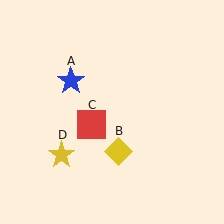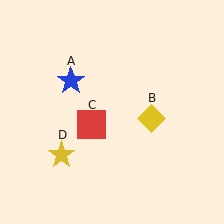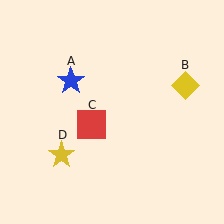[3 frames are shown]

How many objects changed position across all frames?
1 object changed position: yellow diamond (object B).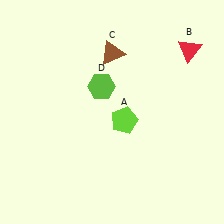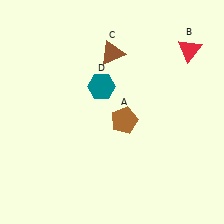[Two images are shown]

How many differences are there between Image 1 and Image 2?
There are 2 differences between the two images.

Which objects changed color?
A changed from lime to brown. D changed from lime to teal.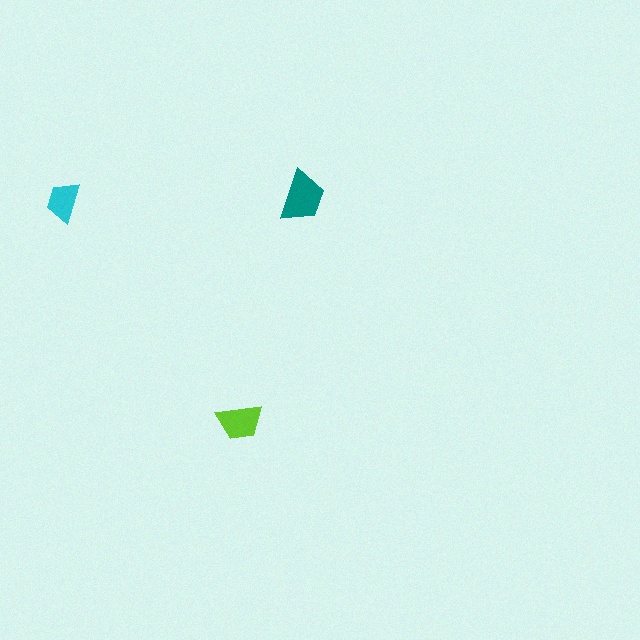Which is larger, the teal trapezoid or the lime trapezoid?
The teal one.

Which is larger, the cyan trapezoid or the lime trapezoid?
The lime one.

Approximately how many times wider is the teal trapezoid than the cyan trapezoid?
About 1.5 times wider.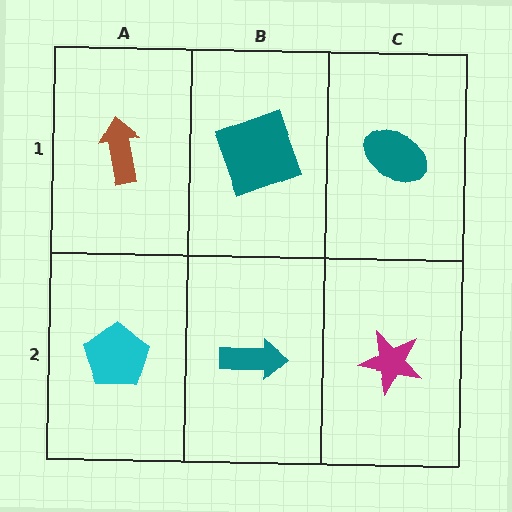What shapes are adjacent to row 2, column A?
A brown arrow (row 1, column A), a teal arrow (row 2, column B).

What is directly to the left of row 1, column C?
A teal square.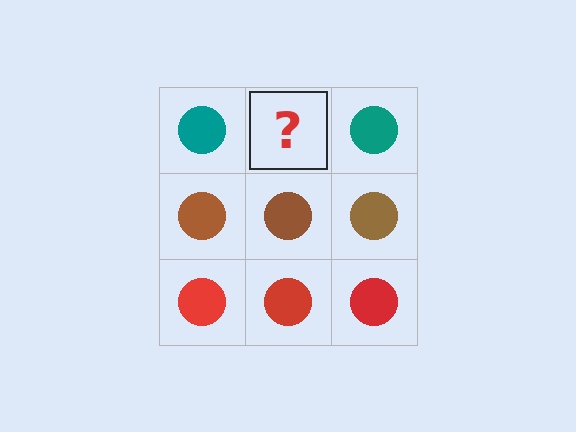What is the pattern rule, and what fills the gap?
The rule is that each row has a consistent color. The gap should be filled with a teal circle.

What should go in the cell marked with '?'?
The missing cell should contain a teal circle.